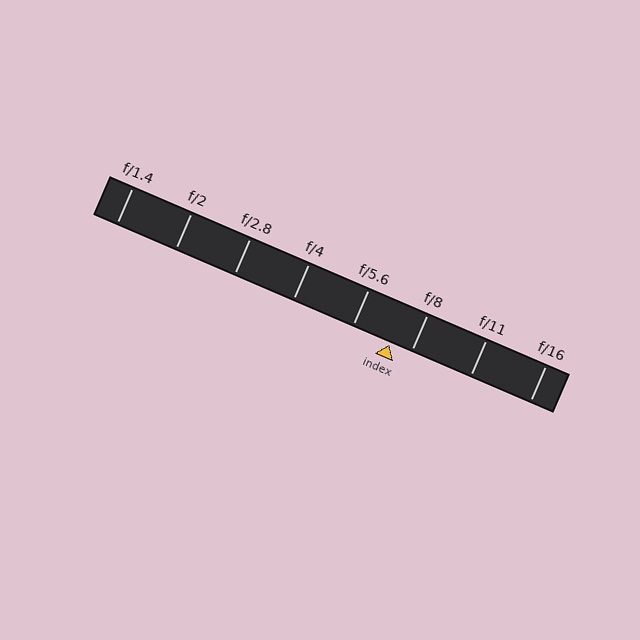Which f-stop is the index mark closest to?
The index mark is closest to f/8.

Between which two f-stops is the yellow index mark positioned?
The index mark is between f/5.6 and f/8.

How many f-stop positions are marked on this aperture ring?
There are 8 f-stop positions marked.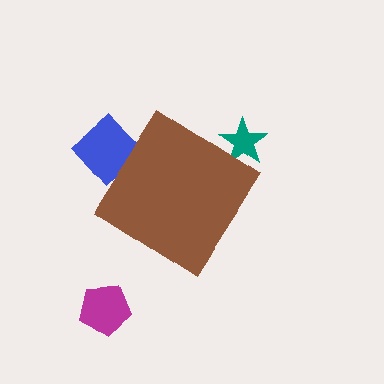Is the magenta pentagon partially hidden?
No, the magenta pentagon is fully visible.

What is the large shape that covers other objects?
A brown diamond.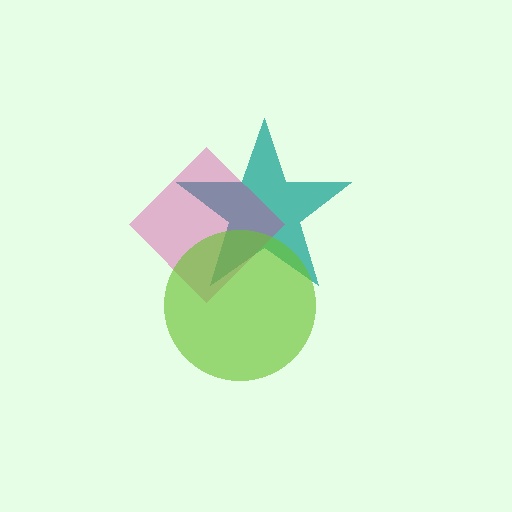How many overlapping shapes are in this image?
There are 3 overlapping shapes in the image.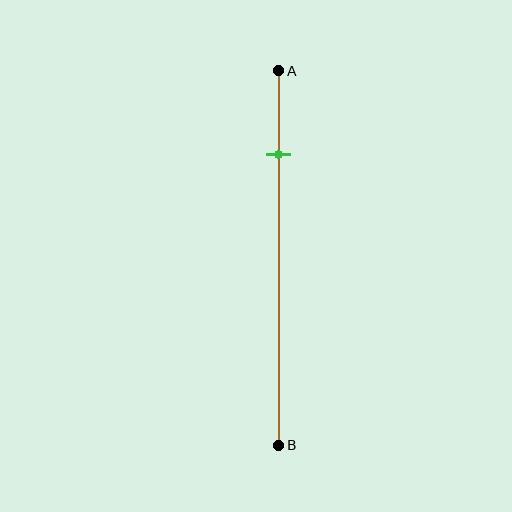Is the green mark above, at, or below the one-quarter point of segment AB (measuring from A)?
The green mark is approximately at the one-quarter point of segment AB.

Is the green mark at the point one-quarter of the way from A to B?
Yes, the mark is approximately at the one-quarter point.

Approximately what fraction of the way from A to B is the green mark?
The green mark is approximately 20% of the way from A to B.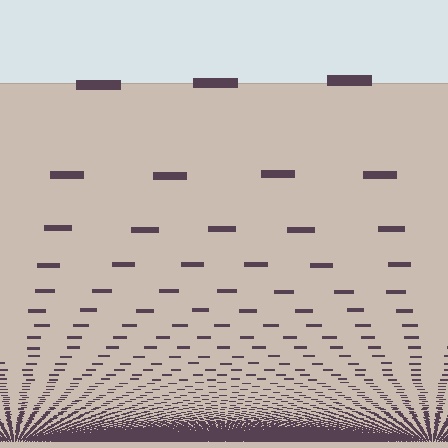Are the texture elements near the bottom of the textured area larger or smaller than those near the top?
Smaller. The gradient is inverted — elements near the bottom are smaller and denser.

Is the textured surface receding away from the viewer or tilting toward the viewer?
The surface appears to tilt toward the viewer. Texture elements get larger and sparser toward the top.